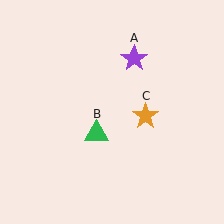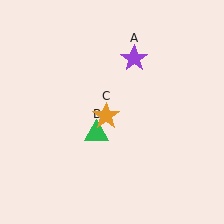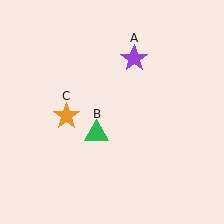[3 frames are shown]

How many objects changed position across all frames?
1 object changed position: orange star (object C).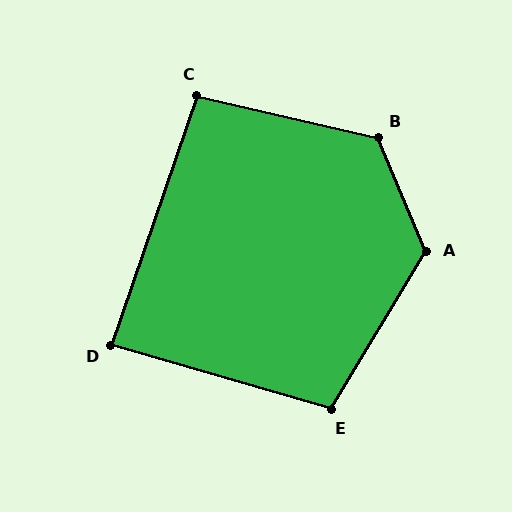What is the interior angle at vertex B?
Approximately 126 degrees (obtuse).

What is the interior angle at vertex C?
Approximately 96 degrees (obtuse).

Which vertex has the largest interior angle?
A, at approximately 126 degrees.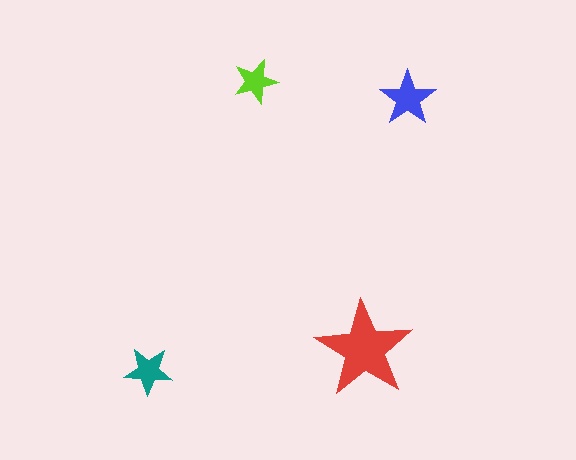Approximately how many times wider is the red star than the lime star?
About 2 times wider.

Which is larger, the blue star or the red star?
The red one.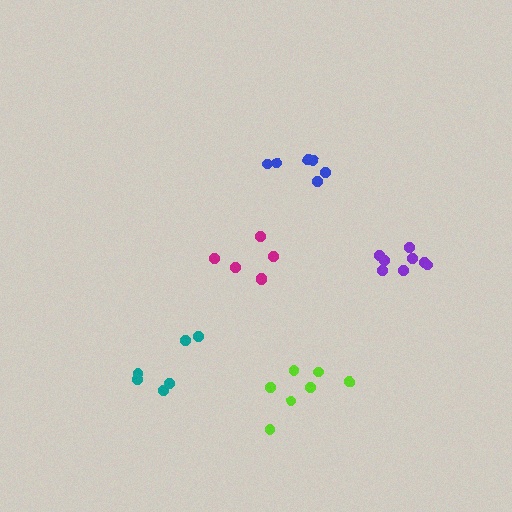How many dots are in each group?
Group 1: 6 dots, Group 2: 6 dots, Group 3: 8 dots, Group 4: 6 dots, Group 5: 7 dots (33 total).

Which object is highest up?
The blue cluster is topmost.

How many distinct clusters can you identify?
There are 5 distinct clusters.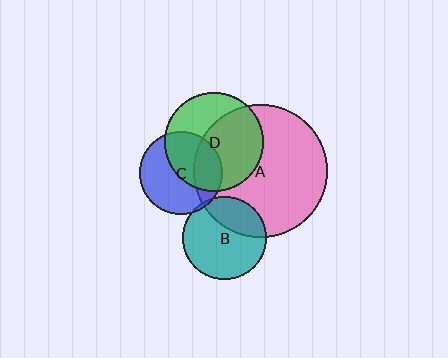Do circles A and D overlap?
Yes.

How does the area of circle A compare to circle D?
Approximately 1.8 times.